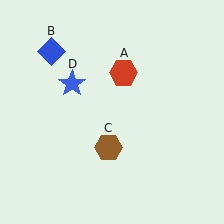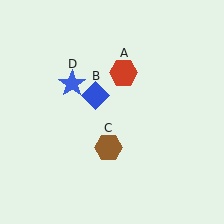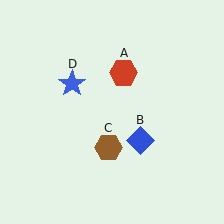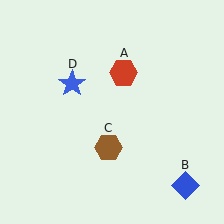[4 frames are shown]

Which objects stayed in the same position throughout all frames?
Red hexagon (object A) and brown hexagon (object C) and blue star (object D) remained stationary.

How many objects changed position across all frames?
1 object changed position: blue diamond (object B).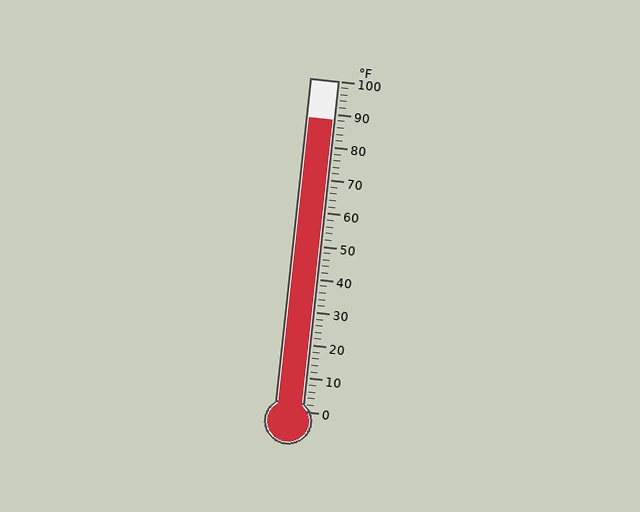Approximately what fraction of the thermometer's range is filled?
The thermometer is filled to approximately 90% of its range.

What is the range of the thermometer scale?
The thermometer scale ranges from 0°F to 100°F.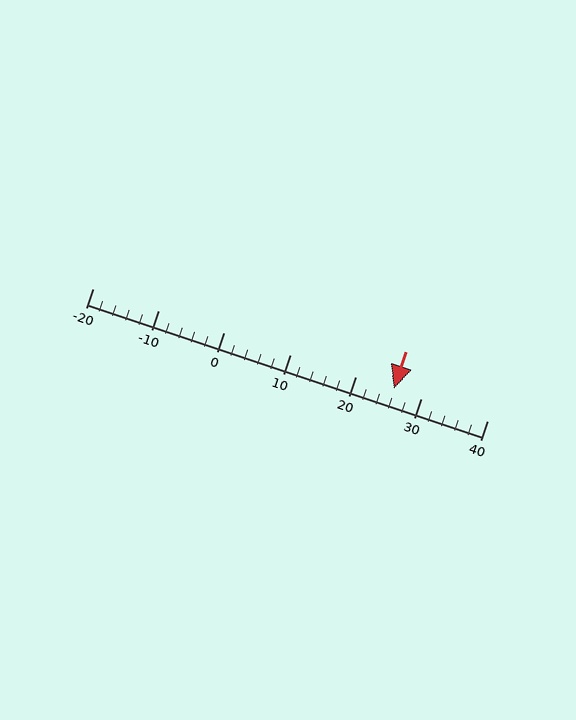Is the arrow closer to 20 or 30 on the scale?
The arrow is closer to 30.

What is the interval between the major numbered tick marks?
The major tick marks are spaced 10 units apart.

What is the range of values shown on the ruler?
The ruler shows values from -20 to 40.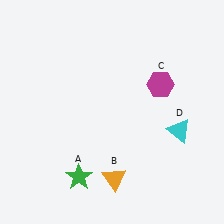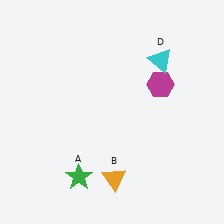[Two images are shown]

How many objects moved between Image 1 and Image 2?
1 object moved between the two images.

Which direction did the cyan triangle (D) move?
The cyan triangle (D) moved up.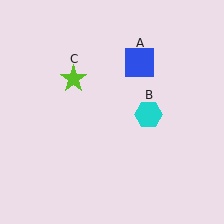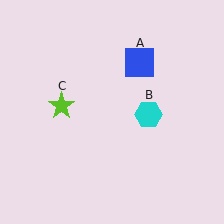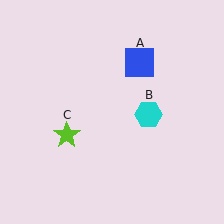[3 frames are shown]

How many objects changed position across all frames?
1 object changed position: lime star (object C).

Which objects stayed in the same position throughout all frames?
Blue square (object A) and cyan hexagon (object B) remained stationary.